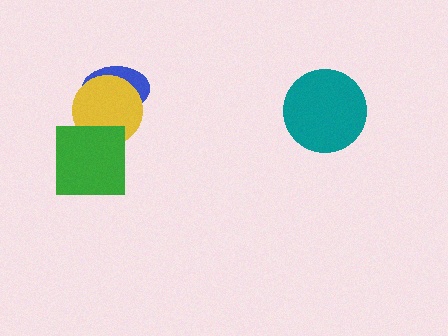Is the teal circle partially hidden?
No, no other shape covers it.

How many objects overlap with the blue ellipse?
1 object overlaps with the blue ellipse.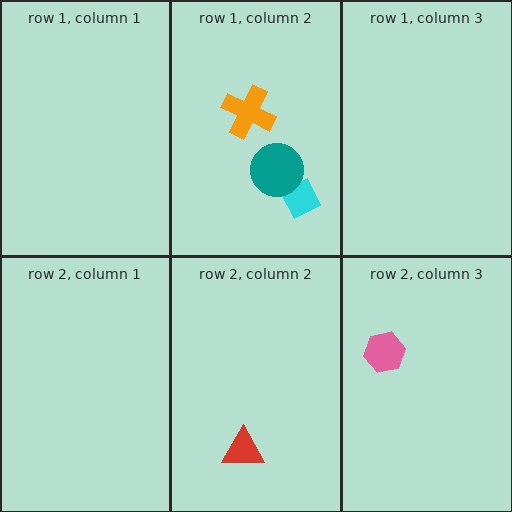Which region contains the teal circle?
The row 1, column 2 region.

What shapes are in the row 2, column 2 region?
The red triangle.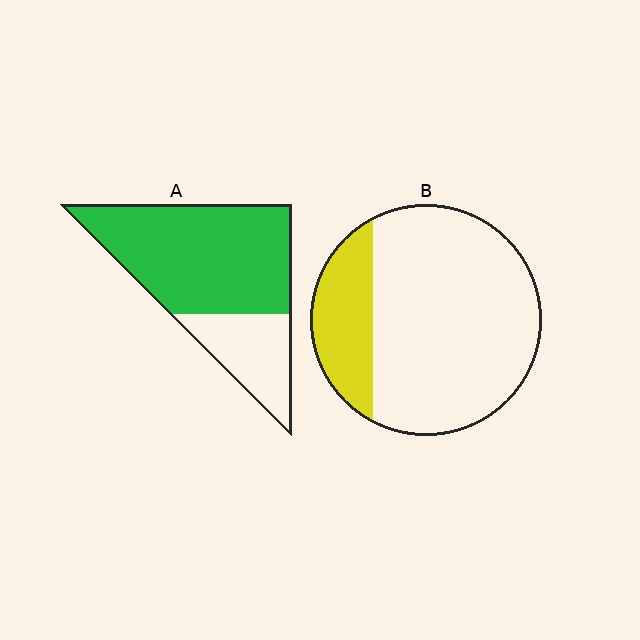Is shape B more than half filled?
No.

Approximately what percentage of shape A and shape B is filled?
A is approximately 70% and B is approximately 20%.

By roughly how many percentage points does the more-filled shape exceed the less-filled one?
By roughly 50 percentage points (A over B).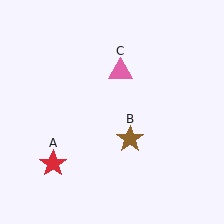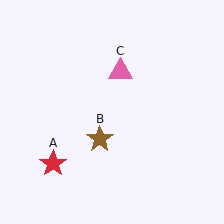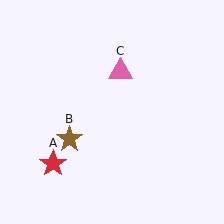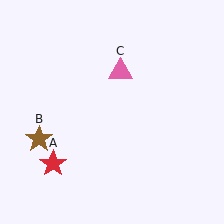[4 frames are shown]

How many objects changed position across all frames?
1 object changed position: brown star (object B).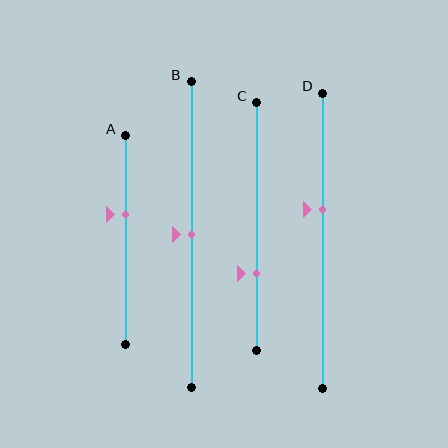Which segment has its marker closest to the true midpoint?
Segment B has its marker closest to the true midpoint.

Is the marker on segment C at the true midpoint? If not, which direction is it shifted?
No, the marker on segment C is shifted downward by about 19% of the segment length.